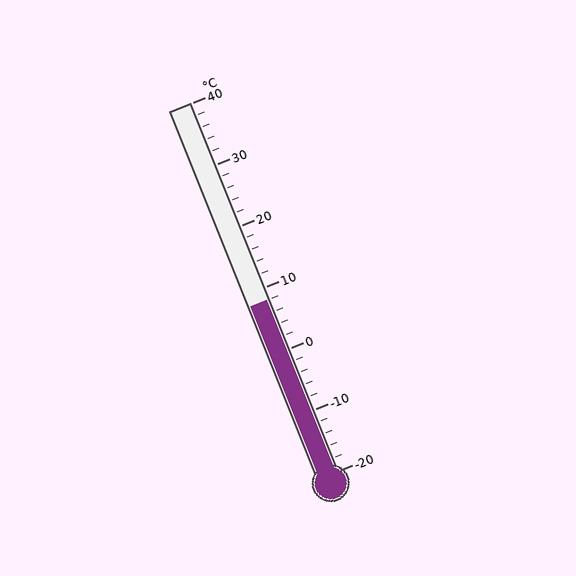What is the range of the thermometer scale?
The thermometer scale ranges from -20°C to 40°C.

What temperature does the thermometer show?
The thermometer shows approximately 8°C.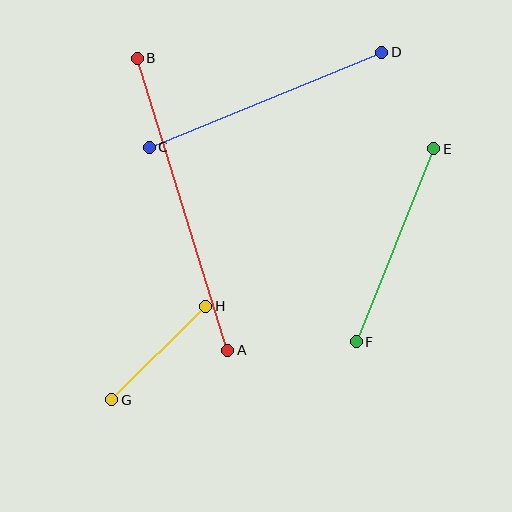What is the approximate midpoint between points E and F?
The midpoint is at approximately (395, 245) pixels.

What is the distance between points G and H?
The distance is approximately 133 pixels.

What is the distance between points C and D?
The distance is approximately 251 pixels.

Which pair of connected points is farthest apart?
Points A and B are farthest apart.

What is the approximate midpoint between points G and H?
The midpoint is at approximately (159, 353) pixels.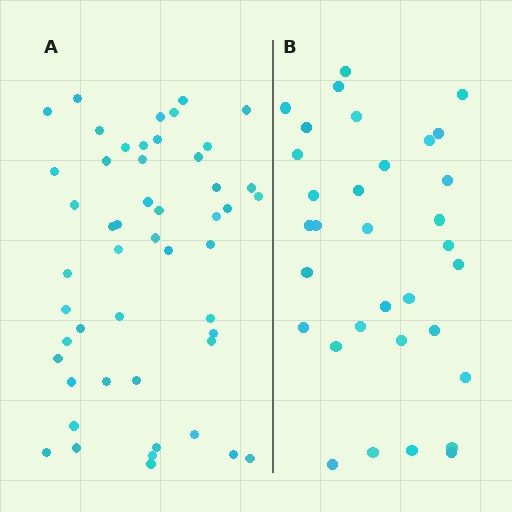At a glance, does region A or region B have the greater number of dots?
Region A (the left region) has more dots.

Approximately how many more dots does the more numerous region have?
Region A has approximately 15 more dots than region B.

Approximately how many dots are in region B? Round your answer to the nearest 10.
About 30 dots. (The exact count is 33, which rounds to 30.)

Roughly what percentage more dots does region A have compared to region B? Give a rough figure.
About 50% more.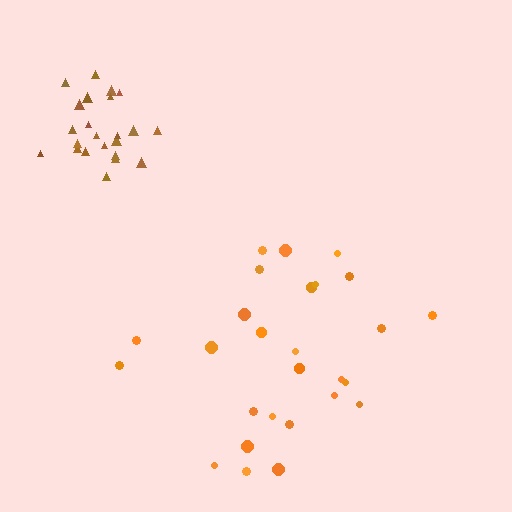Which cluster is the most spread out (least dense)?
Orange.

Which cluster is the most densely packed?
Brown.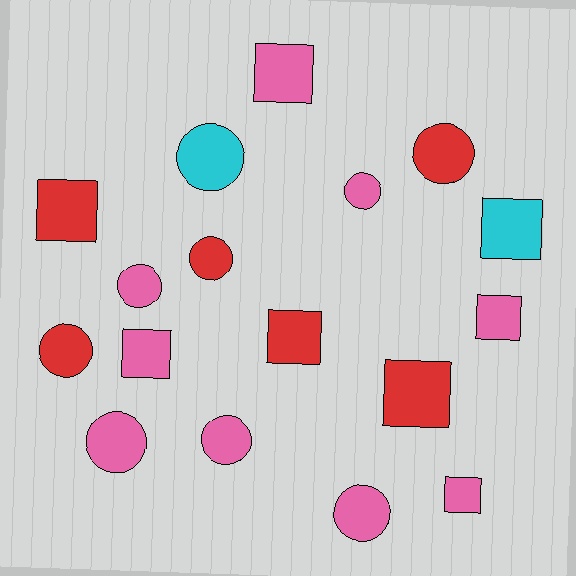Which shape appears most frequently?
Circle, with 9 objects.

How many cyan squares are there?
There is 1 cyan square.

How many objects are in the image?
There are 17 objects.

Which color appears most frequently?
Pink, with 9 objects.